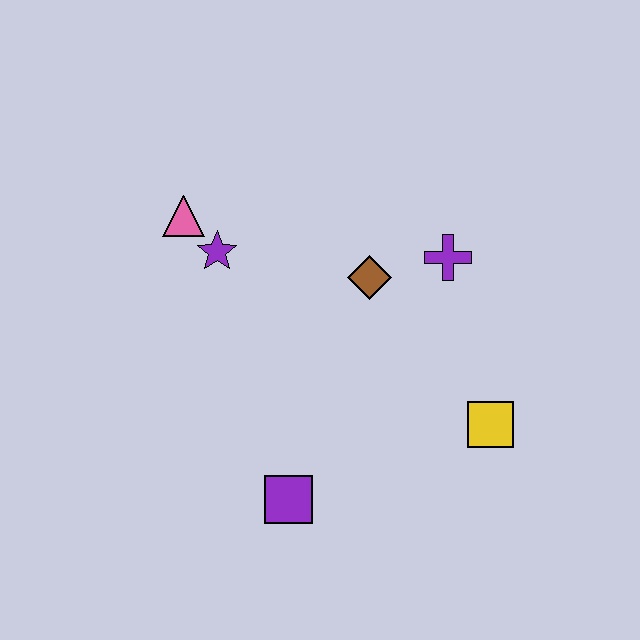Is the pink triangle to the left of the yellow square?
Yes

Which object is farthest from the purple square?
The pink triangle is farthest from the purple square.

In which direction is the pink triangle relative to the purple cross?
The pink triangle is to the left of the purple cross.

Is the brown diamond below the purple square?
No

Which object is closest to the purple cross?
The brown diamond is closest to the purple cross.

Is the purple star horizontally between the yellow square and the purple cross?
No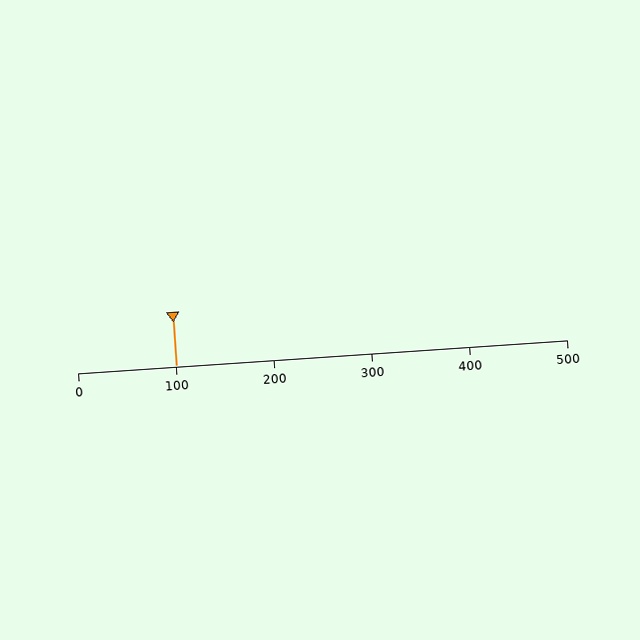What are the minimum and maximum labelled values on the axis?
The axis runs from 0 to 500.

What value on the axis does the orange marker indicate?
The marker indicates approximately 100.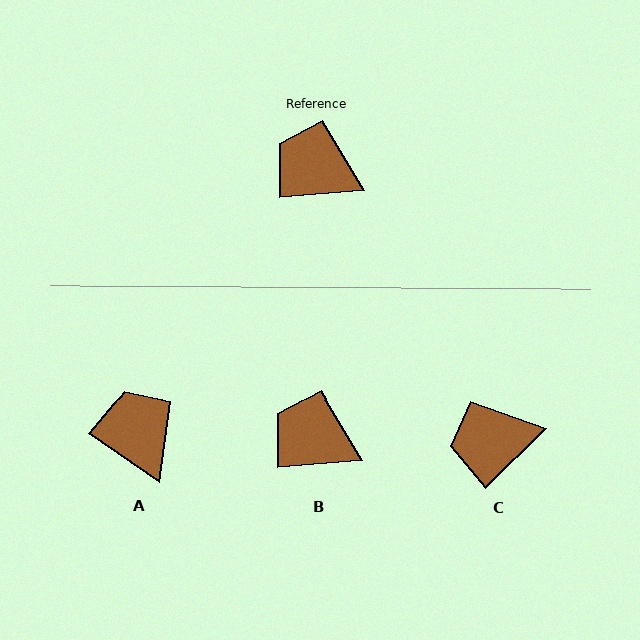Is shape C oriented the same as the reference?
No, it is off by about 39 degrees.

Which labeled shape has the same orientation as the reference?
B.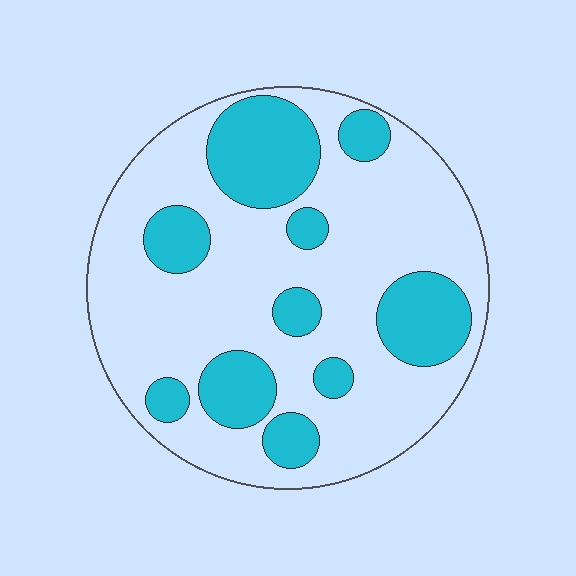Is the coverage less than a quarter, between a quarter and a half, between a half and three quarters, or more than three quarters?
Between a quarter and a half.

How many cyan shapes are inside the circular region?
10.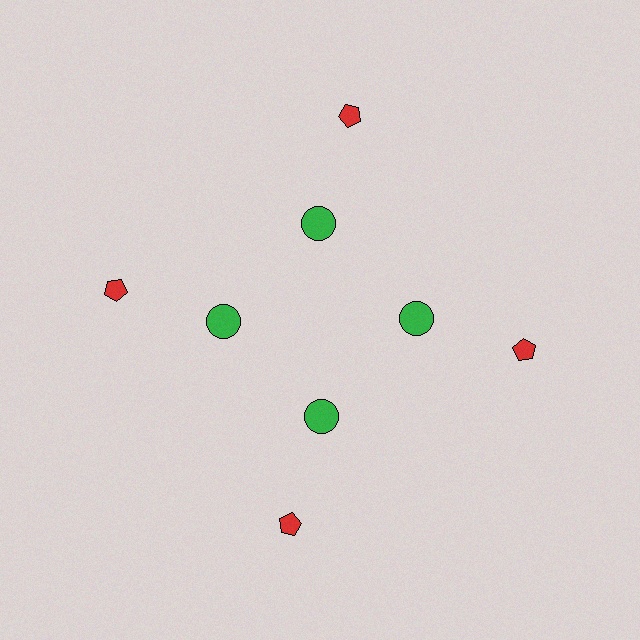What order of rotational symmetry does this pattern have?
This pattern has 4-fold rotational symmetry.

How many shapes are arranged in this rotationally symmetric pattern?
There are 8 shapes, arranged in 4 groups of 2.